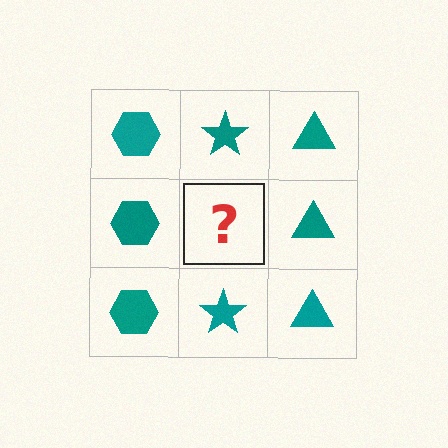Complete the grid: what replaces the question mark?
The question mark should be replaced with a teal star.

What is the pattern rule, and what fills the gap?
The rule is that each column has a consistent shape. The gap should be filled with a teal star.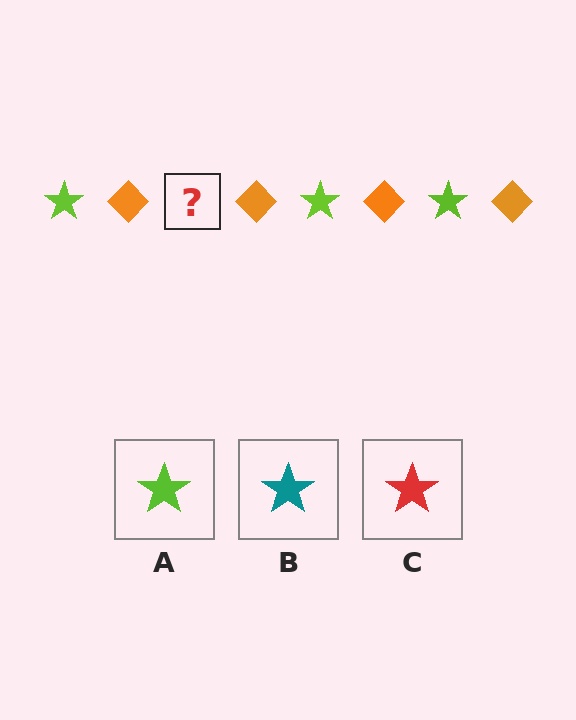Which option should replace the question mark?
Option A.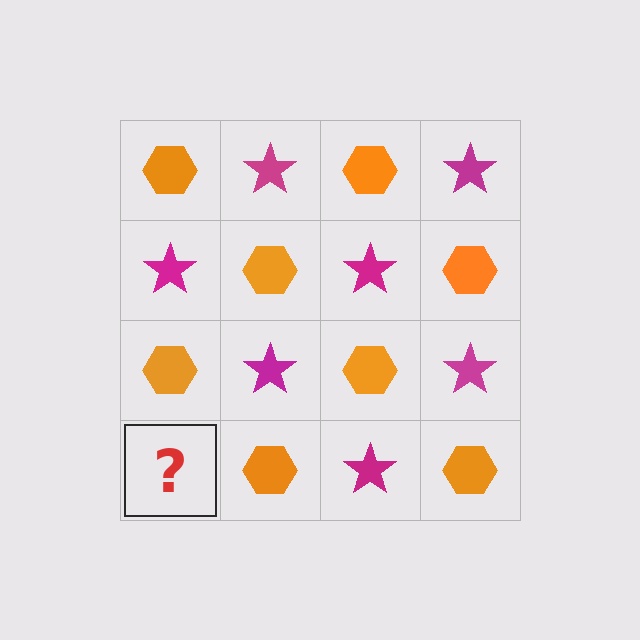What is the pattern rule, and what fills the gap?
The rule is that it alternates orange hexagon and magenta star in a checkerboard pattern. The gap should be filled with a magenta star.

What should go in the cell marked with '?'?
The missing cell should contain a magenta star.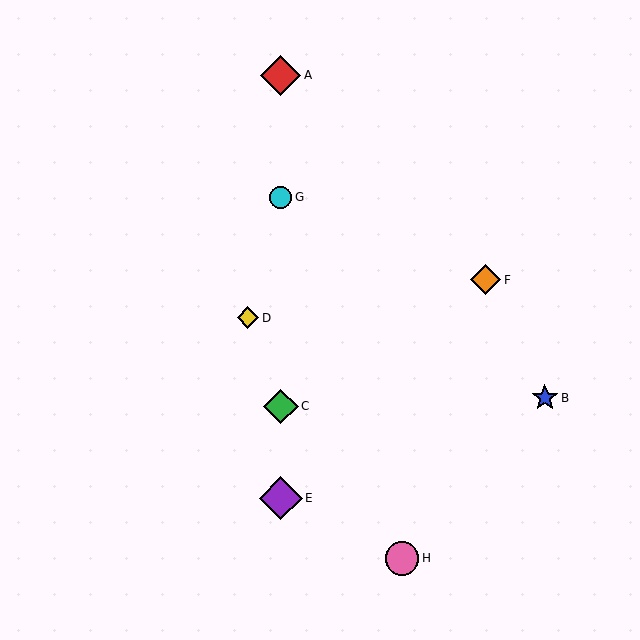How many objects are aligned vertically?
4 objects (A, C, E, G) are aligned vertically.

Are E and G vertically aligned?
Yes, both are at x≈281.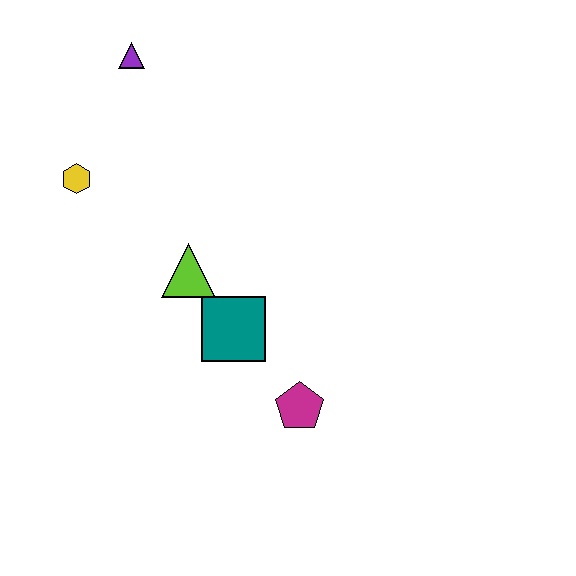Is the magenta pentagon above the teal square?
No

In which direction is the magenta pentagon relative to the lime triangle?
The magenta pentagon is below the lime triangle.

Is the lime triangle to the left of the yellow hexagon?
No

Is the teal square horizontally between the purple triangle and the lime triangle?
No